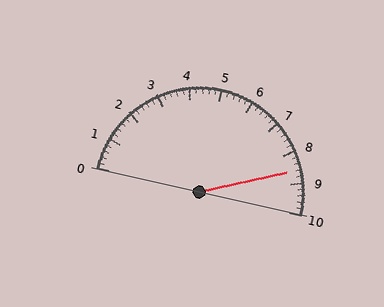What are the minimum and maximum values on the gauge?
The gauge ranges from 0 to 10.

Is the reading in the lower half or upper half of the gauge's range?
The reading is in the upper half of the range (0 to 10).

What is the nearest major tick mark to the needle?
The nearest major tick mark is 9.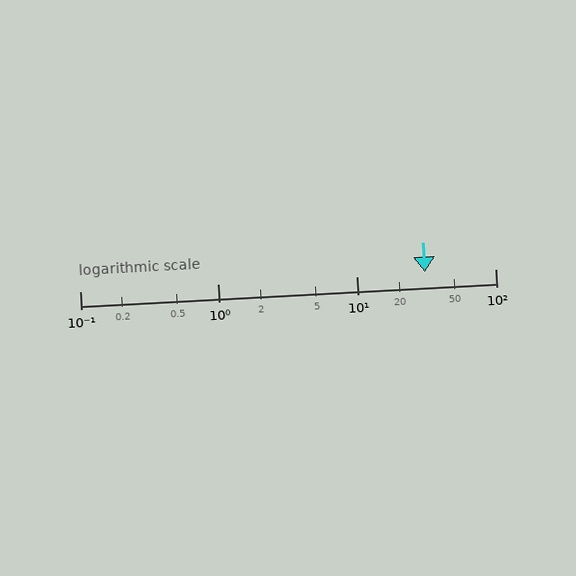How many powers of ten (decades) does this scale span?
The scale spans 3 decades, from 0.1 to 100.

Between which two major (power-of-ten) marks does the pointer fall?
The pointer is between 10 and 100.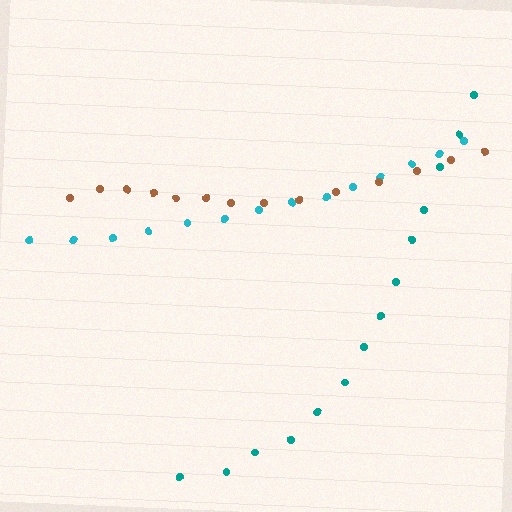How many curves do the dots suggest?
There are 3 distinct paths.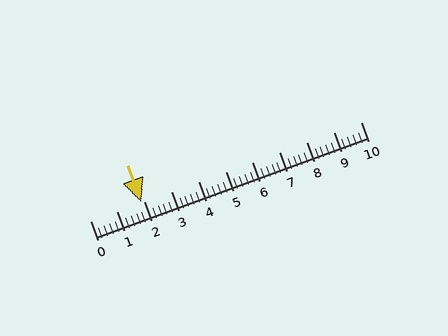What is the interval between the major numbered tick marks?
The major tick marks are spaced 1 units apart.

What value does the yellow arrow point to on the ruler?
The yellow arrow points to approximately 1.9.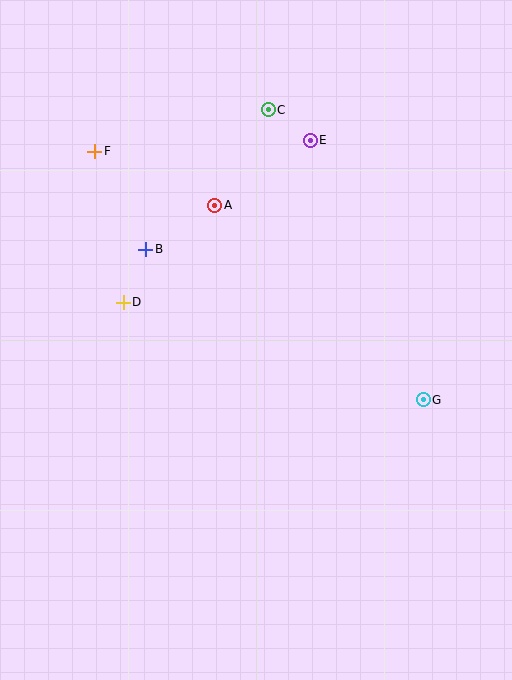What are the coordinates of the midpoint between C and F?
The midpoint between C and F is at (182, 130).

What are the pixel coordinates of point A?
Point A is at (215, 205).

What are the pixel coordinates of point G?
Point G is at (423, 400).